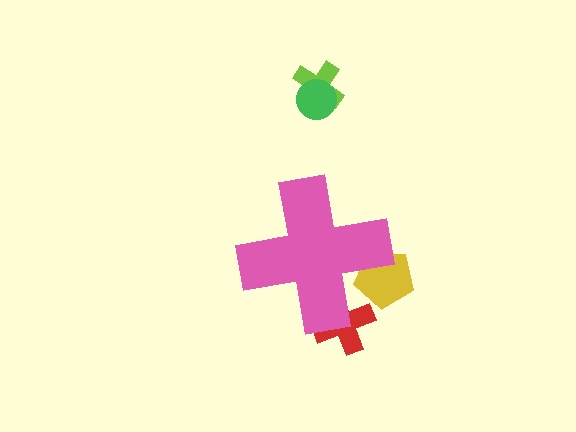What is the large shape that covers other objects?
A pink cross.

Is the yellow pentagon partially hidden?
Yes, the yellow pentagon is partially hidden behind the pink cross.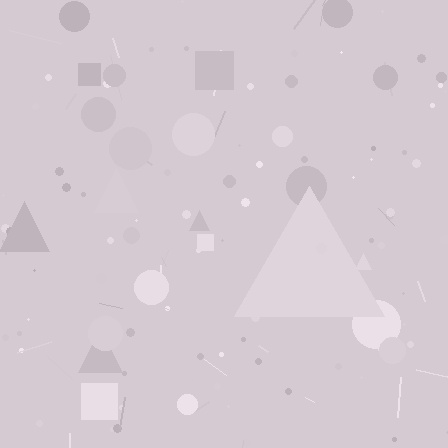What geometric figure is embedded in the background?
A triangle is embedded in the background.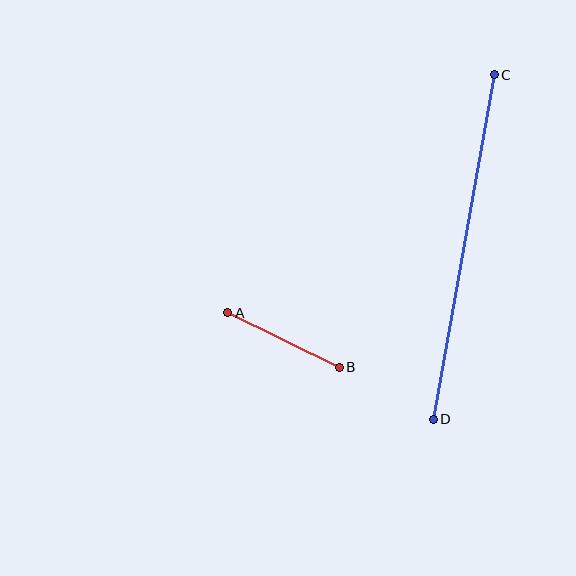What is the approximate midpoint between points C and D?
The midpoint is at approximately (464, 247) pixels.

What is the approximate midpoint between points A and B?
The midpoint is at approximately (284, 340) pixels.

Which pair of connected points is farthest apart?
Points C and D are farthest apart.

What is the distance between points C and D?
The distance is approximately 350 pixels.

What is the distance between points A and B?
The distance is approximately 124 pixels.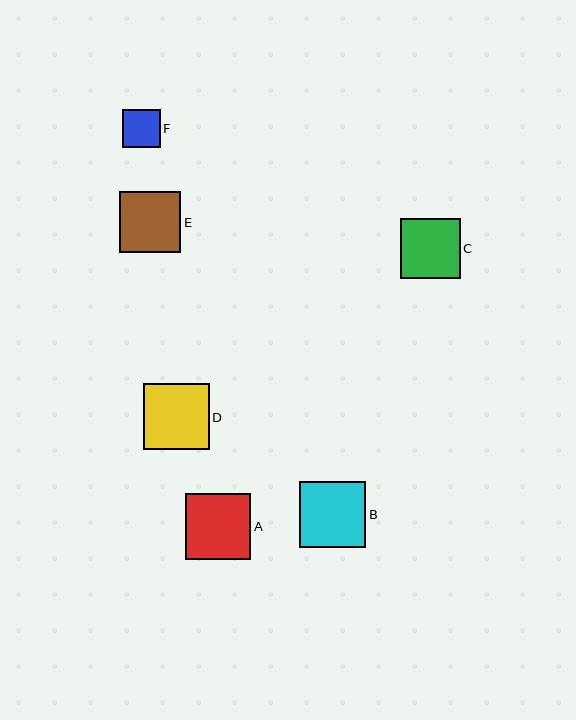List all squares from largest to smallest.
From largest to smallest: B, D, A, E, C, F.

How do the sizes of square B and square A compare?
Square B and square A are approximately the same size.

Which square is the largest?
Square B is the largest with a size of approximately 66 pixels.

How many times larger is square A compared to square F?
Square A is approximately 1.7 times the size of square F.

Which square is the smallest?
Square F is the smallest with a size of approximately 38 pixels.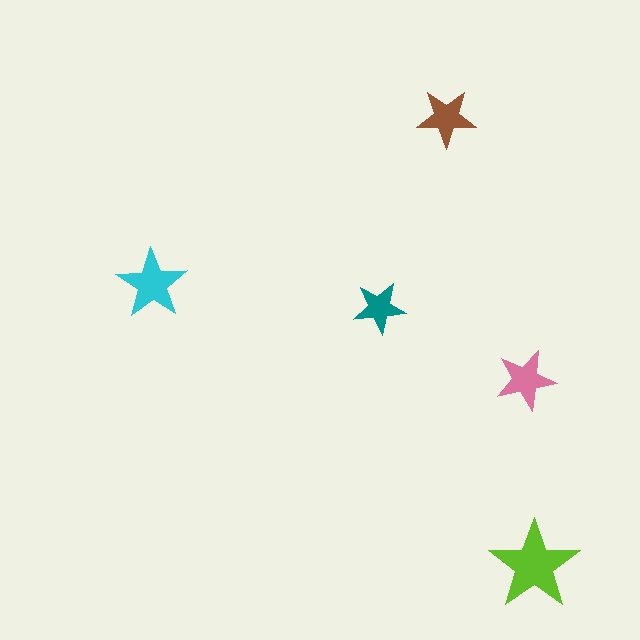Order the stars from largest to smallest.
the lime one, the cyan one, the pink one, the brown one, the teal one.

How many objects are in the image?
There are 5 objects in the image.